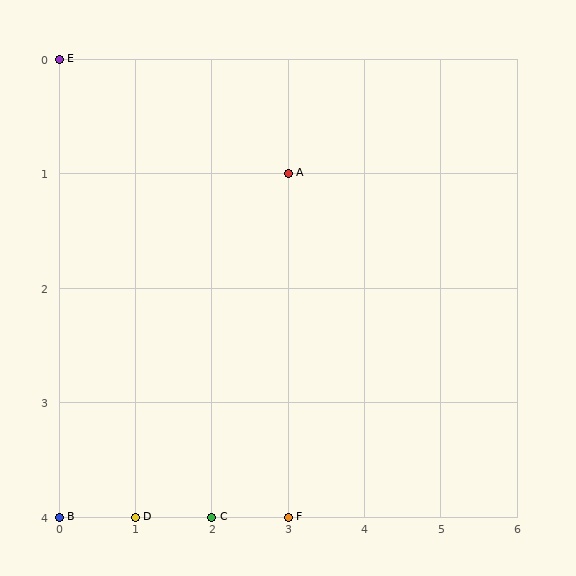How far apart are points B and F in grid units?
Points B and F are 3 columns apart.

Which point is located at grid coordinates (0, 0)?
Point E is at (0, 0).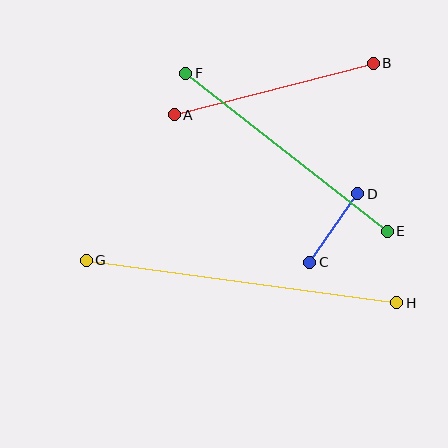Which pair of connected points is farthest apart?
Points G and H are farthest apart.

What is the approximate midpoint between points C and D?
The midpoint is at approximately (334, 228) pixels.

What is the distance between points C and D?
The distance is approximately 84 pixels.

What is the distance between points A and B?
The distance is approximately 206 pixels.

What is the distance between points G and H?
The distance is approximately 314 pixels.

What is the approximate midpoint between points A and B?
The midpoint is at approximately (274, 89) pixels.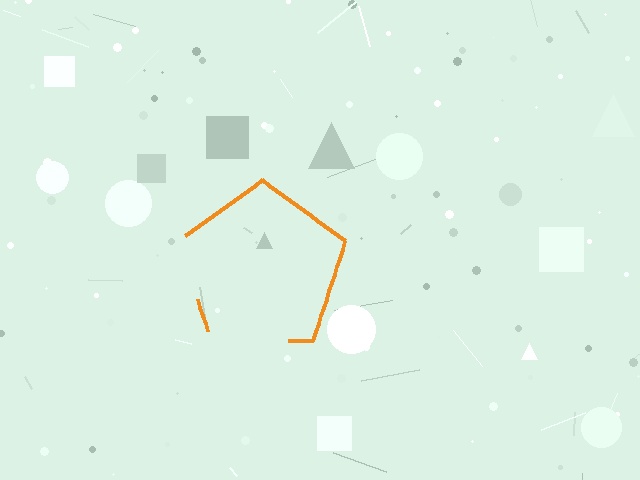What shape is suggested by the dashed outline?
The dashed outline suggests a pentagon.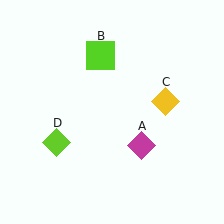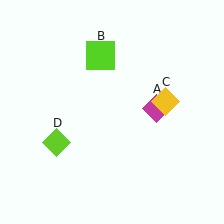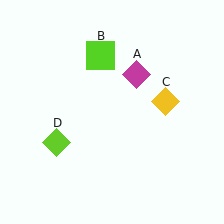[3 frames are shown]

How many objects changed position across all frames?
1 object changed position: magenta diamond (object A).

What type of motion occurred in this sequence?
The magenta diamond (object A) rotated counterclockwise around the center of the scene.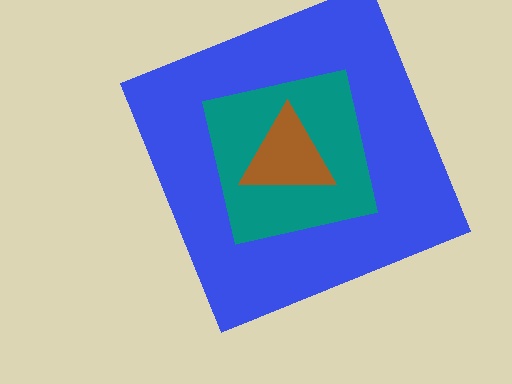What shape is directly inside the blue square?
The teal square.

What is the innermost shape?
The brown triangle.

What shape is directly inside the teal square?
The brown triangle.